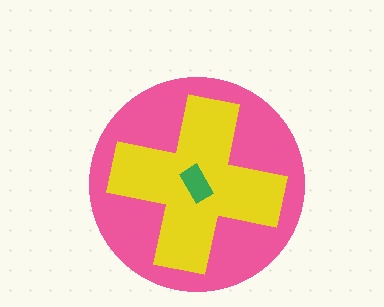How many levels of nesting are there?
3.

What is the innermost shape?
The green rectangle.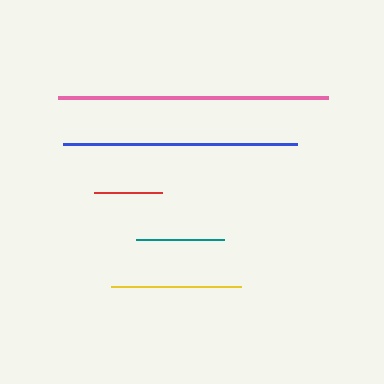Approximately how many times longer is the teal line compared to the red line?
The teal line is approximately 1.3 times the length of the red line.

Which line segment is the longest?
The pink line is the longest at approximately 270 pixels.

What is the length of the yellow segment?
The yellow segment is approximately 130 pixels long.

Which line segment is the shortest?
The red line is the shortest at approximately 68 pixels.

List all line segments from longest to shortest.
From longest to shortest: pink, blue, yellow, teal, red.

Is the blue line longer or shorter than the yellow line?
The blue line is longer than the yellow line.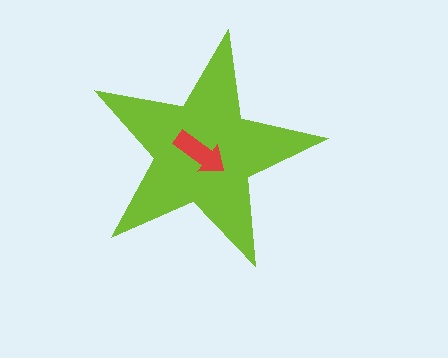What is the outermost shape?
The lime star.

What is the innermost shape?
The red arrow.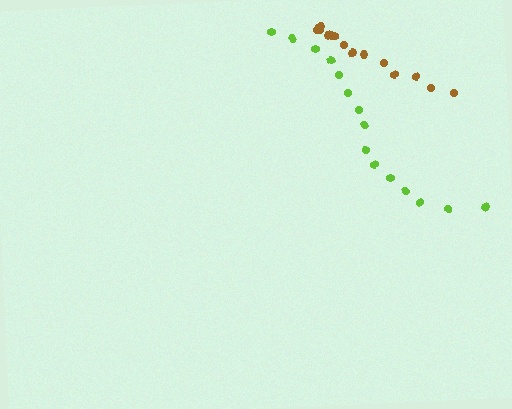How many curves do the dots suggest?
There are 2 distinct paths.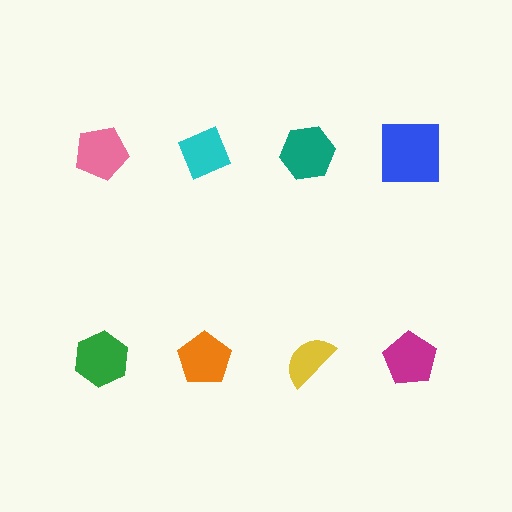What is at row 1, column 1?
A pink pentagon.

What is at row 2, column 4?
A magenta pentagon.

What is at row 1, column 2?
A cyan diamond.